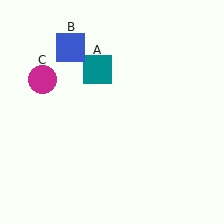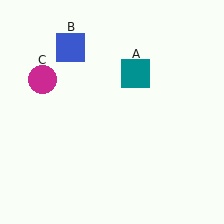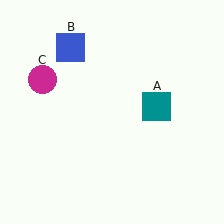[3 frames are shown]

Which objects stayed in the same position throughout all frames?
Blue square (object B) and magenta circle (object C) remained stationary.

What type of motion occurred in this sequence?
The teal square (object A) rotated clockwise around the center of the scene.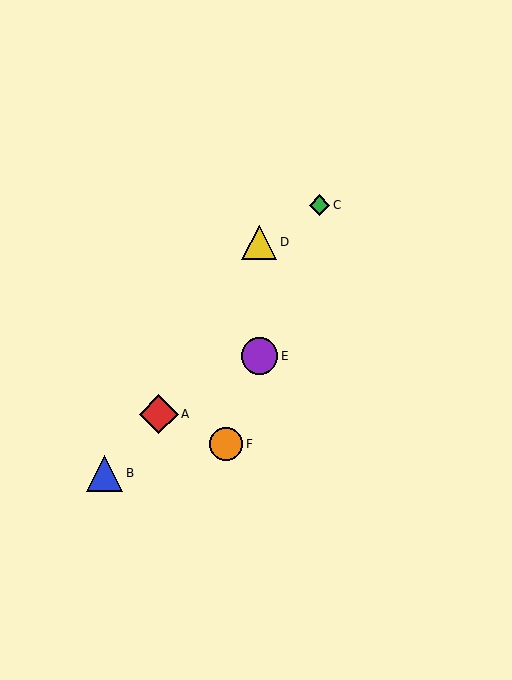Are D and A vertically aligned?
No, D is at x≈259 and A is at x≈159.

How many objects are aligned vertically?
2 objects (D, E) are aligned vertically.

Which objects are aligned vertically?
Objects D, E are aligned vertically.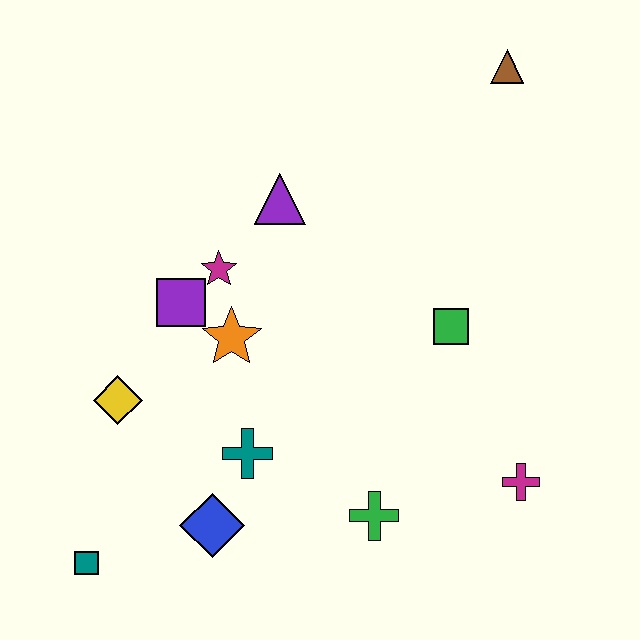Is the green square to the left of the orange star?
No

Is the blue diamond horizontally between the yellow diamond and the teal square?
No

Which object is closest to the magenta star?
The purple square is closest to the magenta star.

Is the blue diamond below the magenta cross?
Yes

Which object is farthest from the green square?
The teal square is farthest from the green square.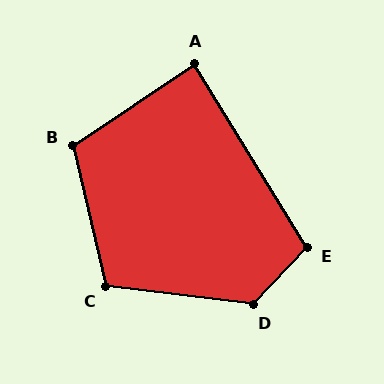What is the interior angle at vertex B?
Approximately 111 degrees (obtuse).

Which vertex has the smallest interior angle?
A, at approximately 88 degrees.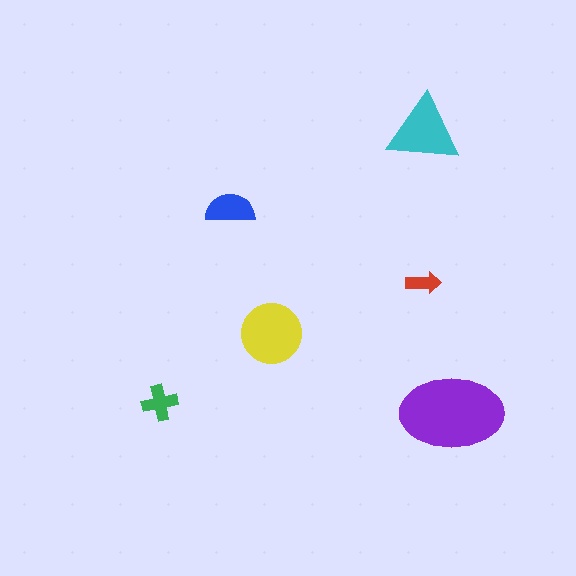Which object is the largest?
The purple ellipse.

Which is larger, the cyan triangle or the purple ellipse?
The purple ellipse.